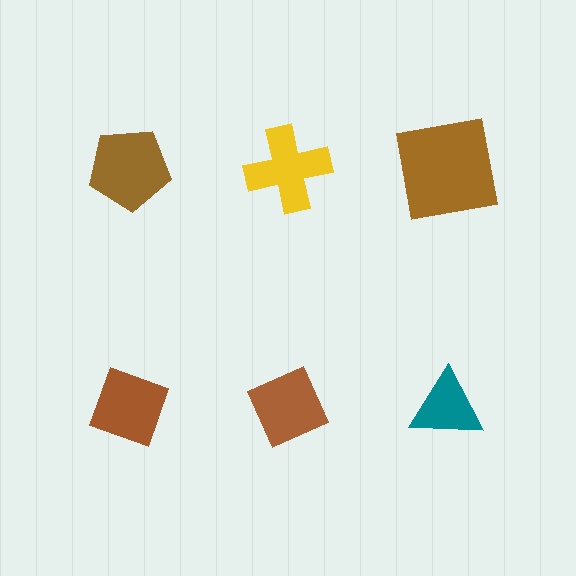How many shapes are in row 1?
3 shapes.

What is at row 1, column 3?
A brown square.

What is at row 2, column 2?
A brown diamond.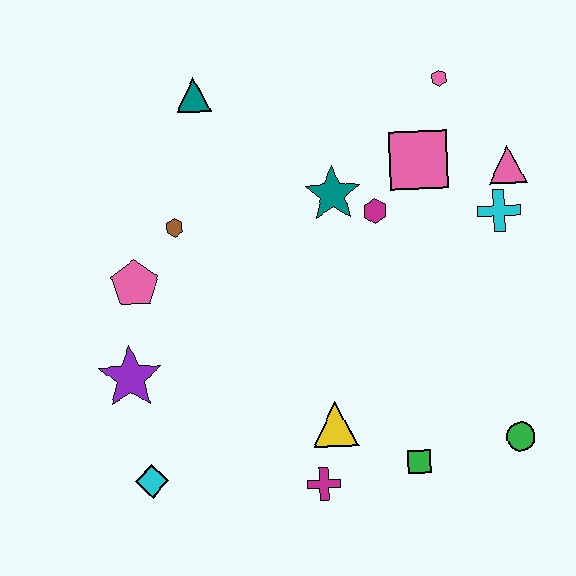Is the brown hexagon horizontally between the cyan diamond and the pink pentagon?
No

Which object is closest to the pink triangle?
The cyan cross is closest to the pink triangle.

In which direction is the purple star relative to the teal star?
The purple star is to the left of the teal star.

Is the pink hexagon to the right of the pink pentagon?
Yes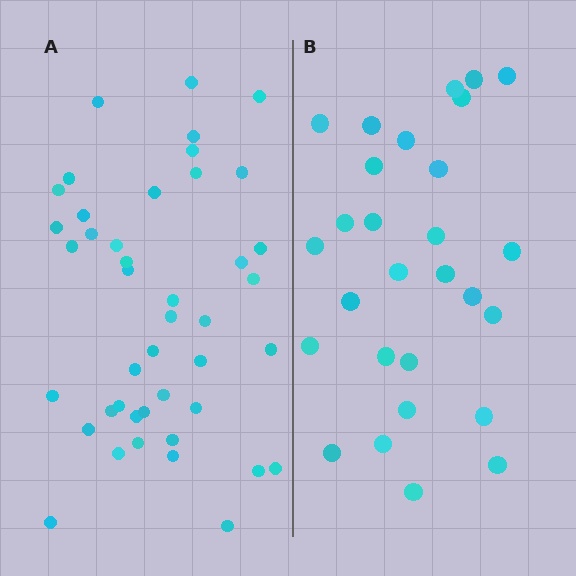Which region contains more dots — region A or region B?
Region A (the left region) has more dots.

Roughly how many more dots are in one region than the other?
Region A has approximately 15 more dots than region B.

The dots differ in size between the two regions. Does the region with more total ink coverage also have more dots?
No. Region B has more total ink coverage because its dots are larger, but region A actually contains more individual dots. Total area can be misleading — the number of items is what matters here.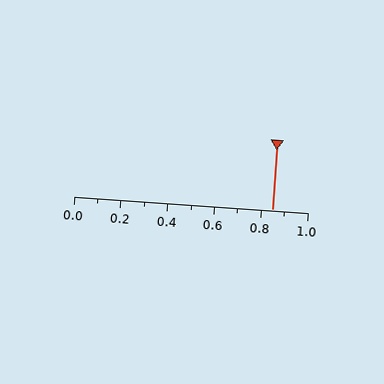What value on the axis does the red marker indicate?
The marker indicates approximately 0.85.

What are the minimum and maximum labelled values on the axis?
The axis runs from 0.0 to 1.0.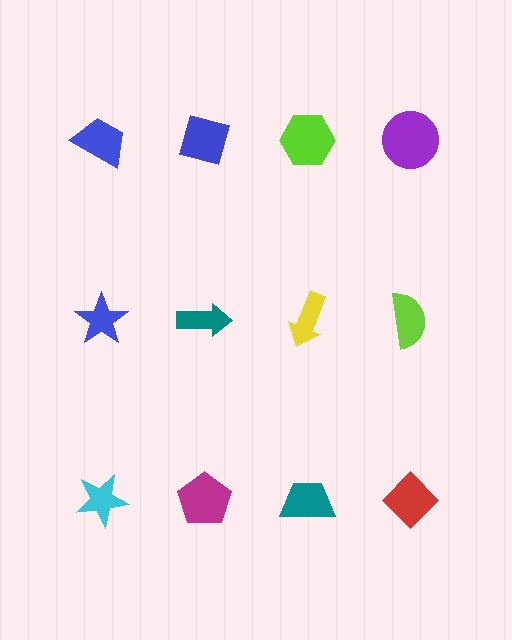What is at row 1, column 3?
A lime hexagon.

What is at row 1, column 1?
A blue trapezoid.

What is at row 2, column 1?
A blue star.